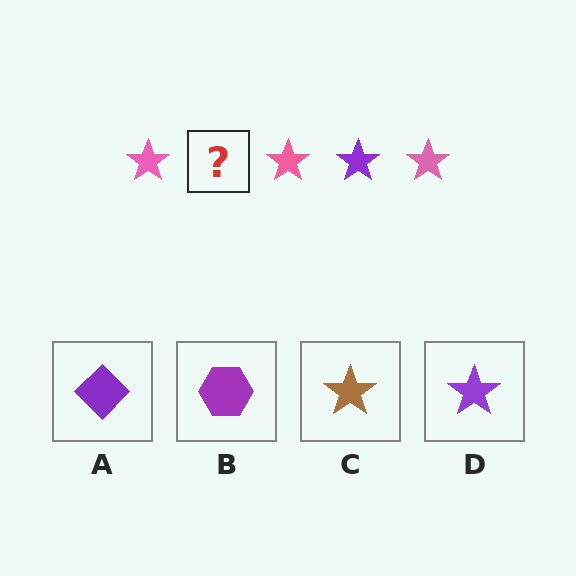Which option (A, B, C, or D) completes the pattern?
D.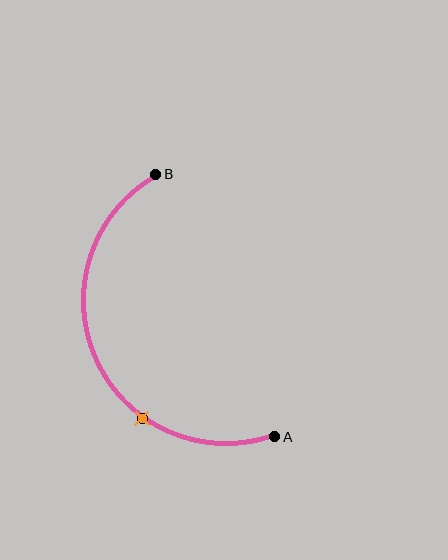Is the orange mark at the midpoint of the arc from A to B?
No. The orange mark lies on the arc but is closer to endpoint A. The arc midpoint would be at the point on the curve equidistant along the arc from both A and B.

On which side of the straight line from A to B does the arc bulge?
The arc bulges to the left of the straight line connecting A and B.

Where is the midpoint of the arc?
The arc midpoint is the point on the curve farthest from the straight line joining A and B. It sits to the left of that line.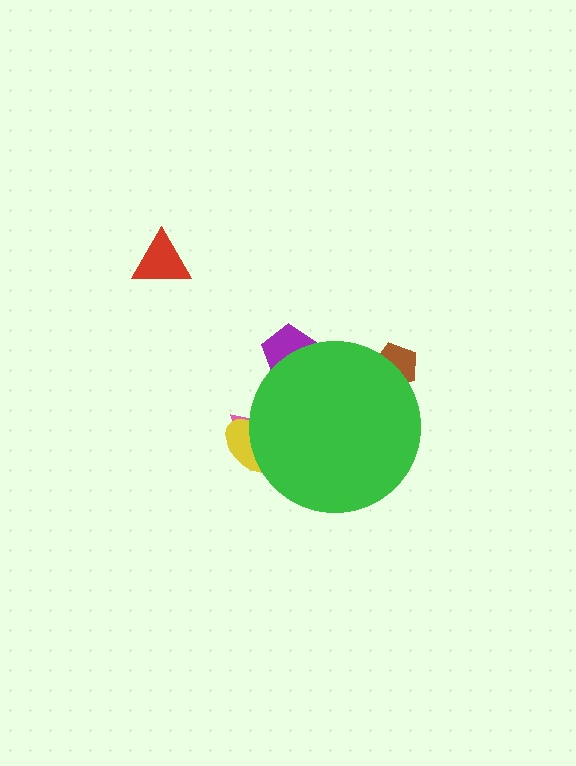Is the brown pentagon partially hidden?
Yes, the brown pentagon is partially hidden behind the green circle.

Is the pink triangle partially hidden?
Yes, the pink triangle is partially hidden behind the green circle.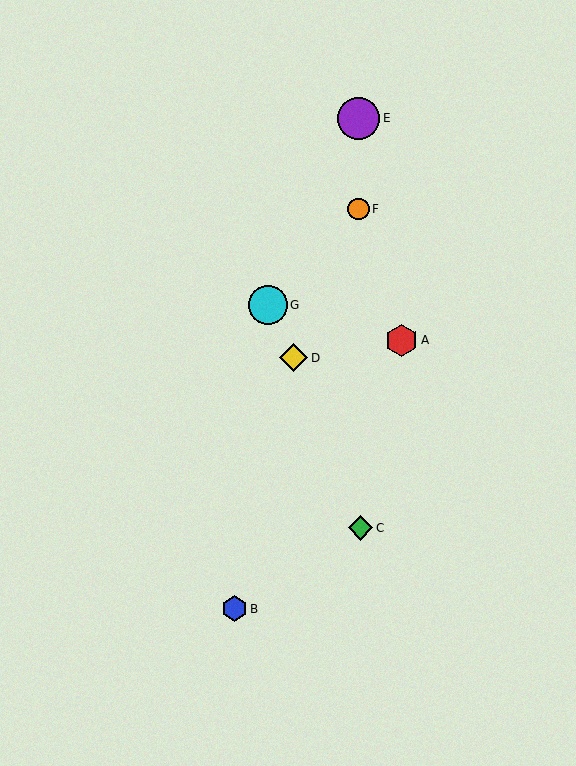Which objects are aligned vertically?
Objects C, E, F are aligned vertically.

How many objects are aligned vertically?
3 objects (C, E, F) are aligned vertically.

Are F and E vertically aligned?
Yes, both are at x≈359.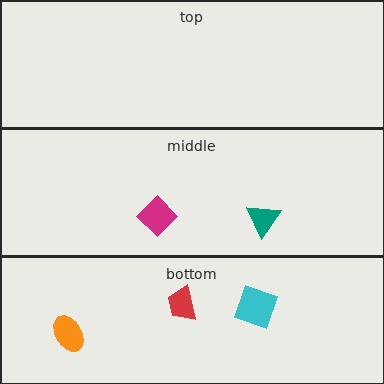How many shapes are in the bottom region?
3.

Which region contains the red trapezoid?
The bottom region.